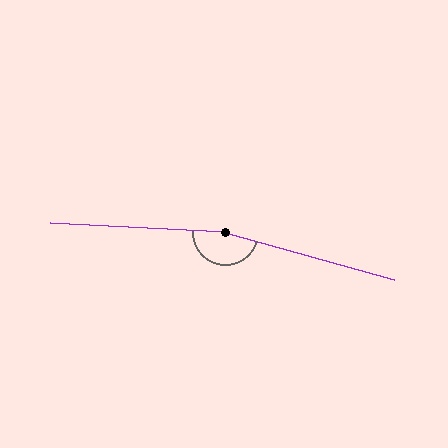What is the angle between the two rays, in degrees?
Approximately 167 degrees.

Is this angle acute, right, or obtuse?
It is obtuse.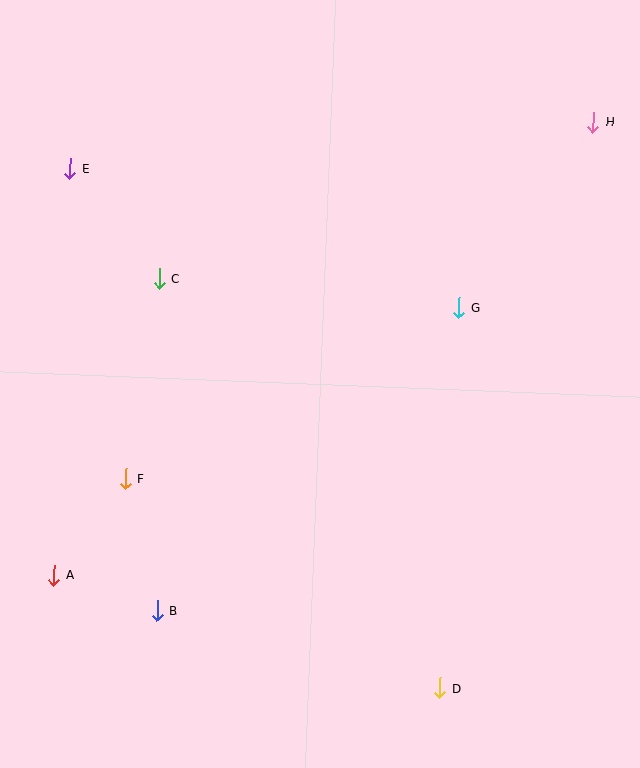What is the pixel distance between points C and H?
The distance between C and H is 461 pixels.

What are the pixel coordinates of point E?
Point E is at (70, 168).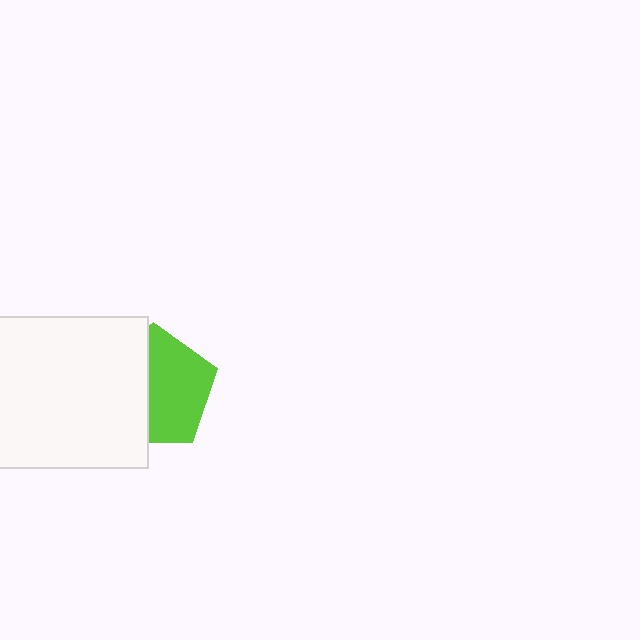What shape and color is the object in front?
The object in front is a white rectangle.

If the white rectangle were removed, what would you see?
You would see the complete lime pentagon.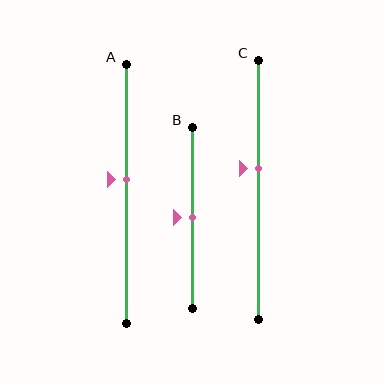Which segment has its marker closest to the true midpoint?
Segment B has its marker closest to the true midpoint.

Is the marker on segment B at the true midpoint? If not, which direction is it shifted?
Yes, the marker on segment B is at the true midpoint.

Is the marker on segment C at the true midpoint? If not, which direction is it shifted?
No, the marker on segment C is shifted upward by about 8% of the segment length.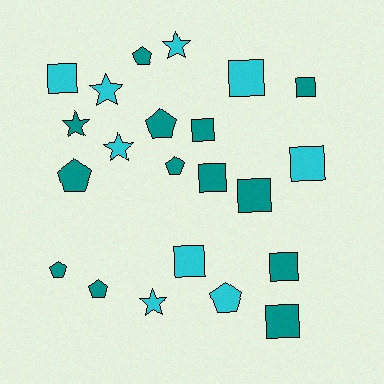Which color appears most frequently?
Teal, with 13 objects.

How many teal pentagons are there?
There are 6 teal pentagons.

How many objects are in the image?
There are 22 objects.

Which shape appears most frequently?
Square, with 10 objects.